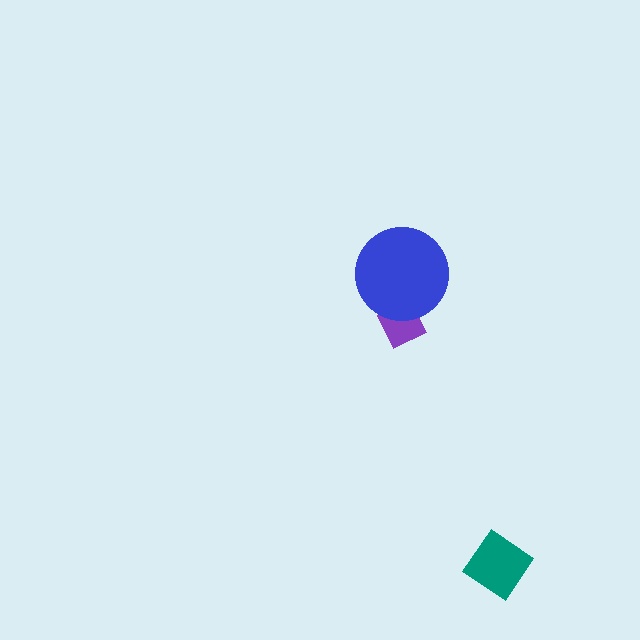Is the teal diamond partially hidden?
No, no other shape covers it.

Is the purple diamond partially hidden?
Yes, it is partially covered by another shape.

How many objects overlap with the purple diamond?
1 object overlaps with the purple diamond.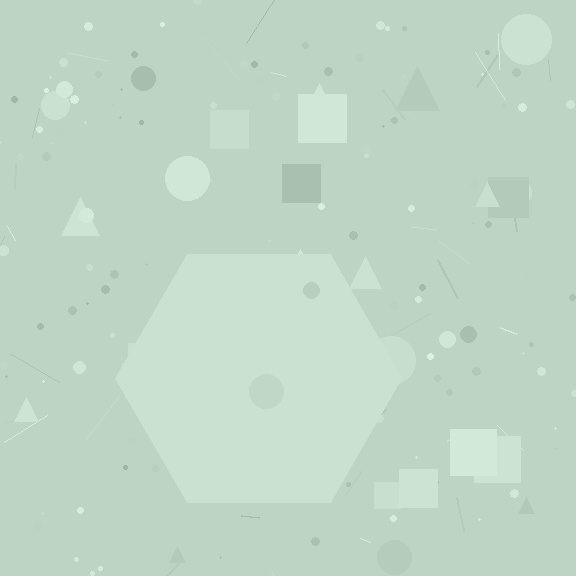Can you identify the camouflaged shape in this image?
The camouflaged shape is a hexagon.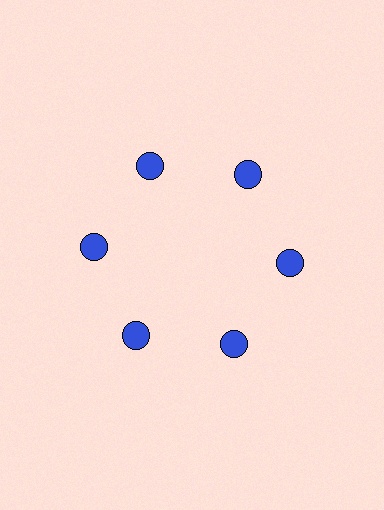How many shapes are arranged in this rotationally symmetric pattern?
There are 6 shapes, arranged in 6 groups of 1.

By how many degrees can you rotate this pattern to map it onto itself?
The pattern maps onto itself every 60 degrees of rotation.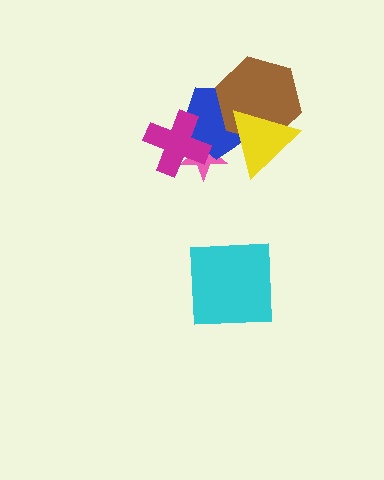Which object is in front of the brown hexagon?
The yellow triangle is in front of the brown hexagon.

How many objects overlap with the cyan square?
0 objects overlap with the cyan square.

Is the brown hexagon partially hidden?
Yes, it is partially covered by another shape.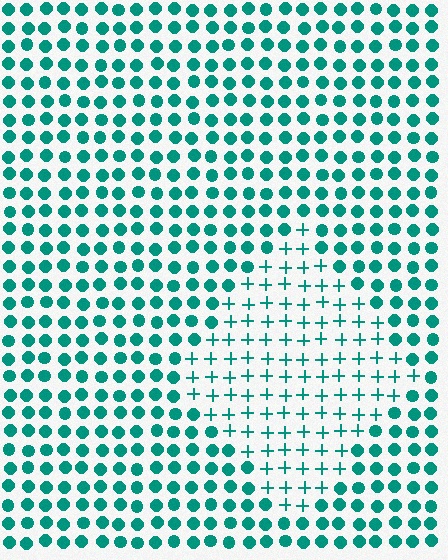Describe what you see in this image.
The image is filled with small teal elements arranged in a uniform grid. A diamond-shaped region contains plus signs, while the surrounding area contains circles. The boundary is defined purely by the change in element shape.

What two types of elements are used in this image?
The image uses plus signs inside the diamond region and circles outside it.